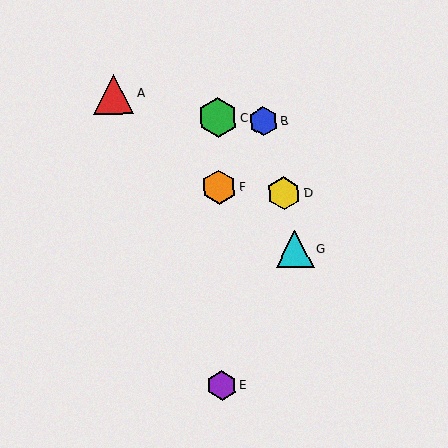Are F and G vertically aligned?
No, F is at x≈219 and G is at x≈295.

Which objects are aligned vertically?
Objects C, E, F are aligned vertically.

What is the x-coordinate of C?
Object C is at x≈218.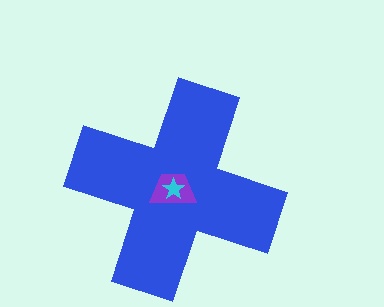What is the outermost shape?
The blue cross.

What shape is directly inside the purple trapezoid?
The cyan star.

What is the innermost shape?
The cyan star.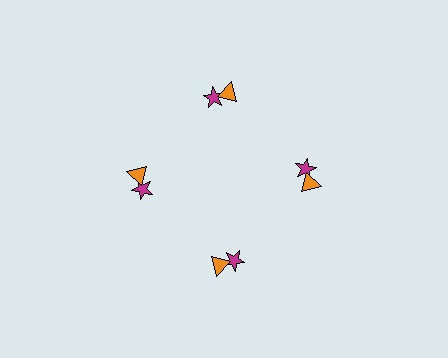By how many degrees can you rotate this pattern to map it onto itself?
The pattern maps onto itself every 90 degrees of rotation.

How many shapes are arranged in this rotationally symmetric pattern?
There are 8 shapes, arranged in 4 groups of 2.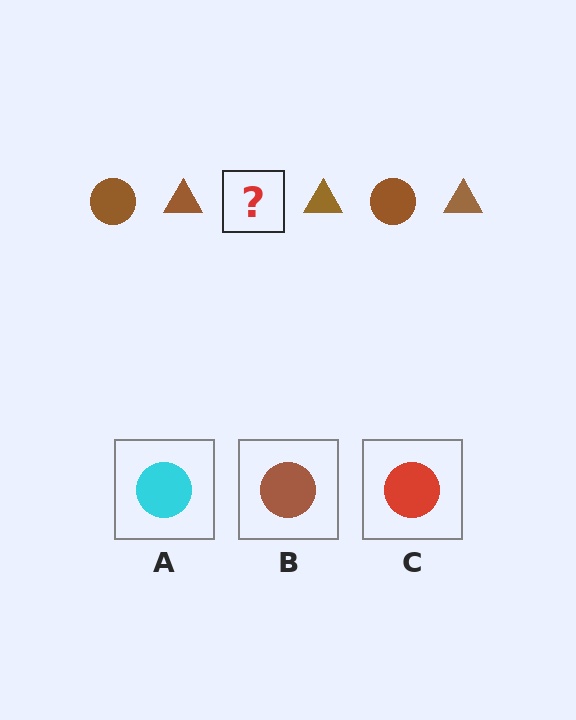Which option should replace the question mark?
Option B.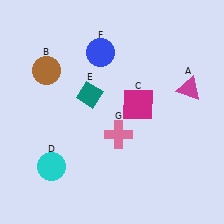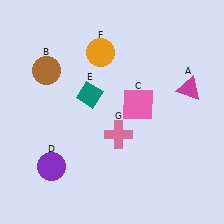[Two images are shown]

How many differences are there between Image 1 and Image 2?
There are 3 differences between the two images.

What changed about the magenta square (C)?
In Image 1, C is magenta. In Image 2, it changed to pink.